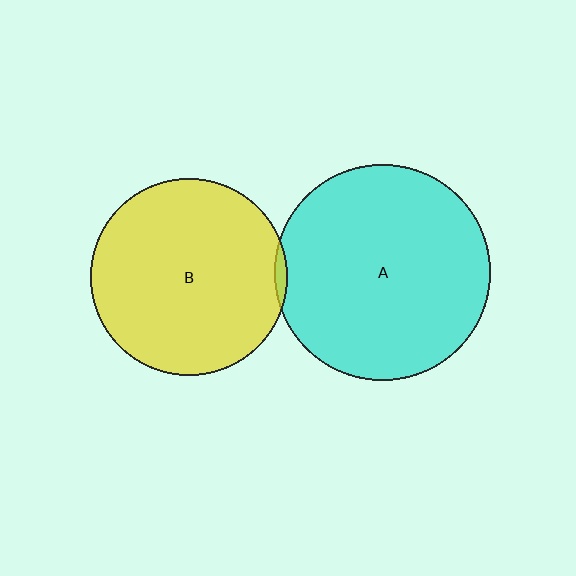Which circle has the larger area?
Circle A (cyan).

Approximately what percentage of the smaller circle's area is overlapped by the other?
Approximately 5%.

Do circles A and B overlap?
Yes.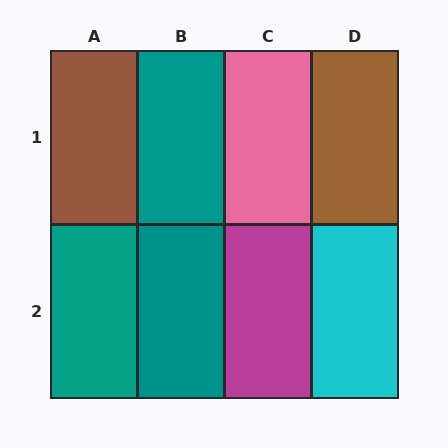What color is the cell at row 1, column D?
Brown.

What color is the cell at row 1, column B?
Teal.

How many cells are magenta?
1 cell is magenta.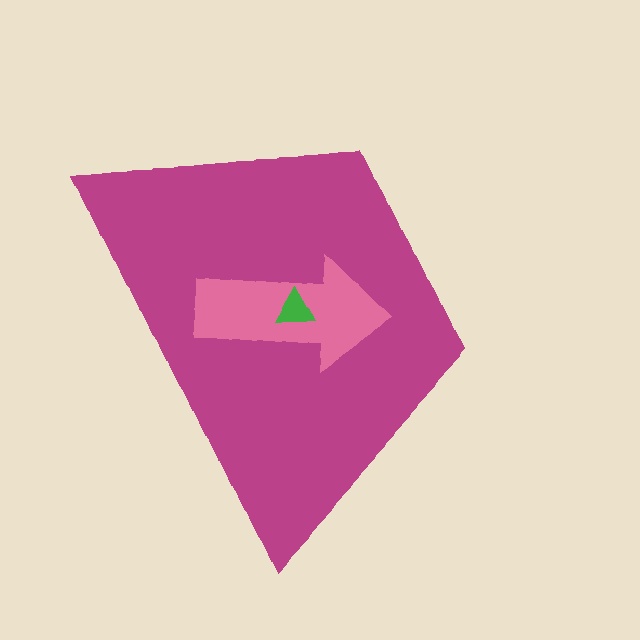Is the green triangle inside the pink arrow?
Yes.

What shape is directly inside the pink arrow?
The green triangle.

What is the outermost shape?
The magenta trapezoid.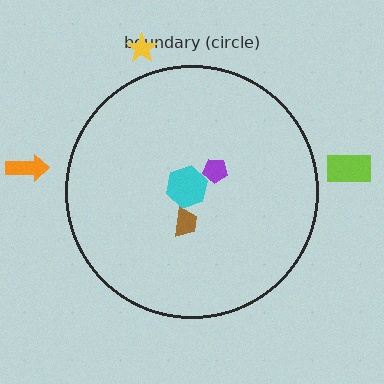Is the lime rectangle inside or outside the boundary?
Outside.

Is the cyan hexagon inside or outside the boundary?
Inside.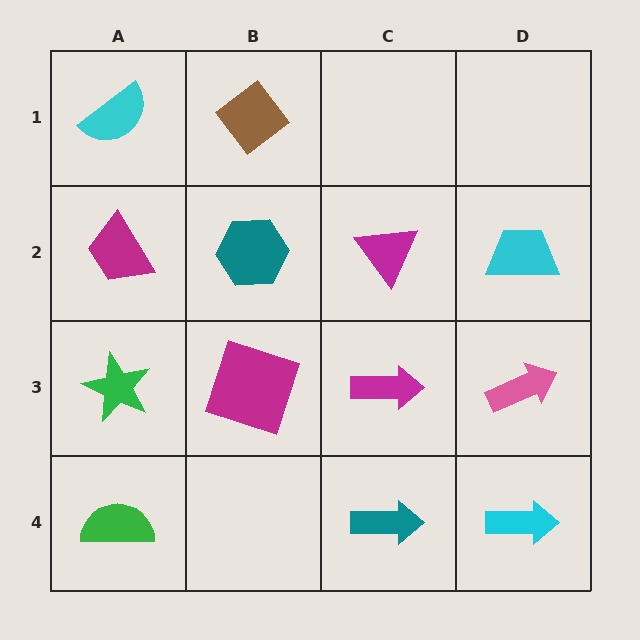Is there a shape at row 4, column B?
No, that cell is empty.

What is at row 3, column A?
A green star.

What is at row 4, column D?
A cyan arrow.